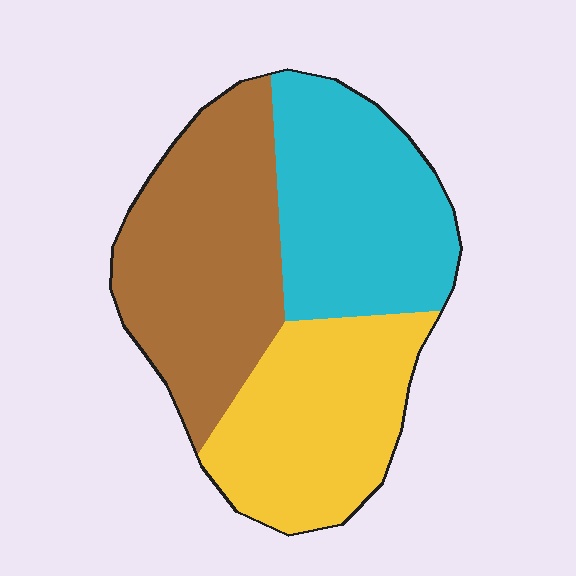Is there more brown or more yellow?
Brown.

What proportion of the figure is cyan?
Cyan takes up between a sixth and a third of the figure.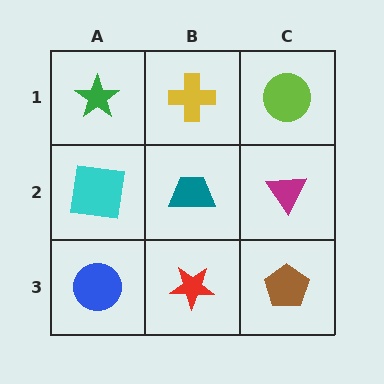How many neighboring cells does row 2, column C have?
3.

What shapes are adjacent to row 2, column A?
A green star (row 1, column A), a blue circle (row 3, column A), a teal trapezoid (row 2, column B).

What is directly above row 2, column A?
A green star.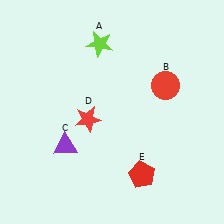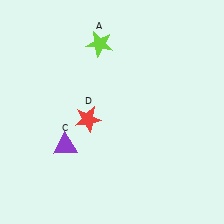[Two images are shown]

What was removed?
The red pentagon (E), the red circle (B) were removed in Image 2.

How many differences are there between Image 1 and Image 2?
There are 2 differences between the two images.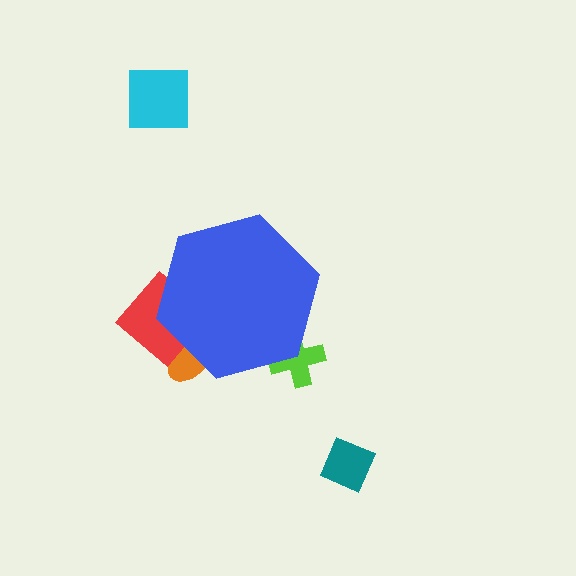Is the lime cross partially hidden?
Yes, the lime cross is partially hidden behind the blue hexagon.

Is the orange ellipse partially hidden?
Yes, the orange ellipse is partially hidden behind the blue hexagon.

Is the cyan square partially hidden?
No, the cyan square is fully visible.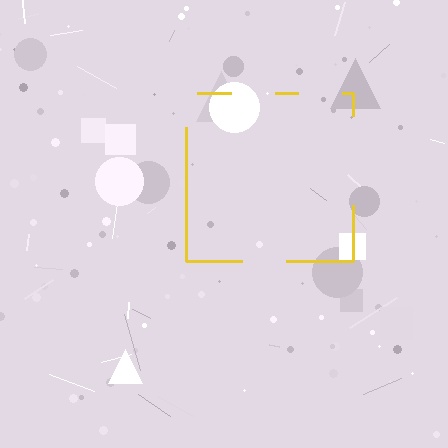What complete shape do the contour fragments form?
The contour fragments form a square.